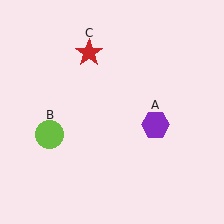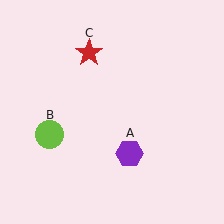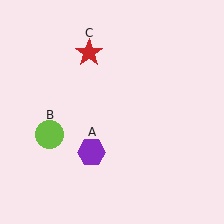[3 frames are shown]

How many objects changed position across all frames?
1 object changed position: purple hexagon (object A).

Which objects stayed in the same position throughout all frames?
Lime circle (object B) and red star (object C) remained stationary.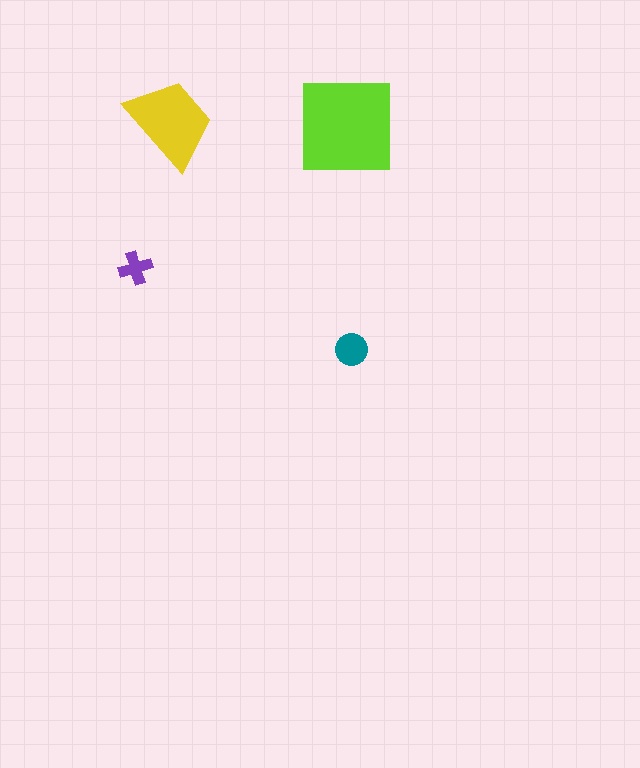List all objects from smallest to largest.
The purple cross, the teal circle, the yellow trapezoid, the lime square.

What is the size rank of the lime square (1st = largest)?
1st.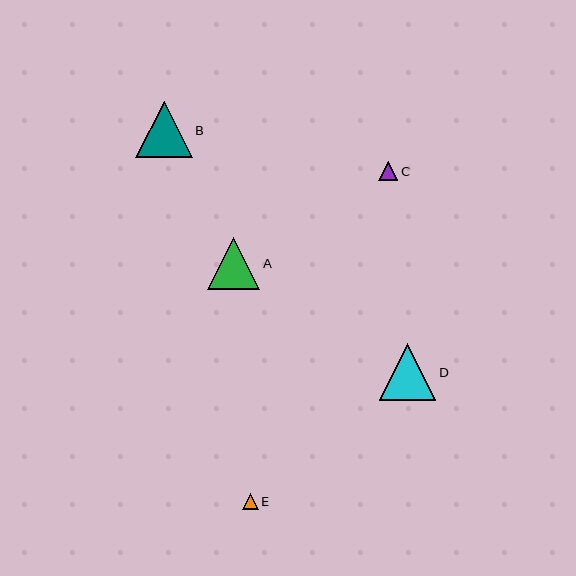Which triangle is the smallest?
Triangle E is the smallest with a size of approximately 15 pixels.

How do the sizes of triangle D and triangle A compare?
Triangle D and triangle A are approximately the same size.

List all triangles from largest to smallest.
From largest to smallest: D, B, A, C, E.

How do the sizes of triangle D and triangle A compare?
Triangle D and triangle A are approximately the same size.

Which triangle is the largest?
Triangle D is the largest with a size of approximately 57 pixels.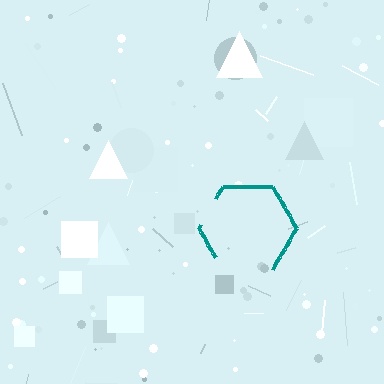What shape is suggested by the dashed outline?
The dashed outline suggests a hexagon.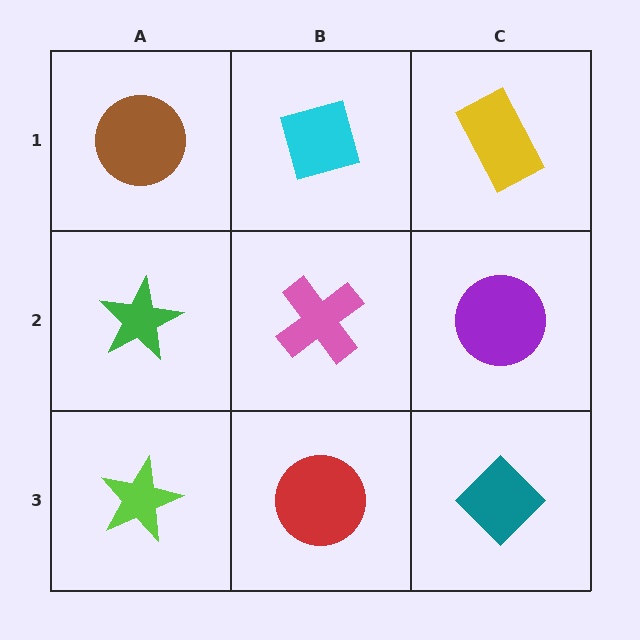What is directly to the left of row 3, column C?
A red circle.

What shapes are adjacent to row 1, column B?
A pink cross (row 2, column B), a brown circle (row 1, column A), a yellow rectangle (row 1, column C).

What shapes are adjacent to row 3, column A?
A green star (row 2, column A), a red circle (row 3, column B).